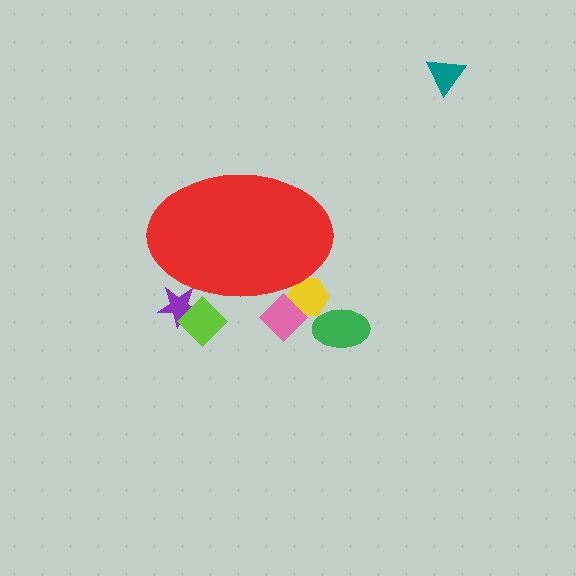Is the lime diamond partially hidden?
Yes, the lime diamond is partially hidden behind the red ellipse.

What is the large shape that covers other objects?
A red ellipse.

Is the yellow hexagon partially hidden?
Yes, the yellow hexagon is partially hidden behind the red ellipse.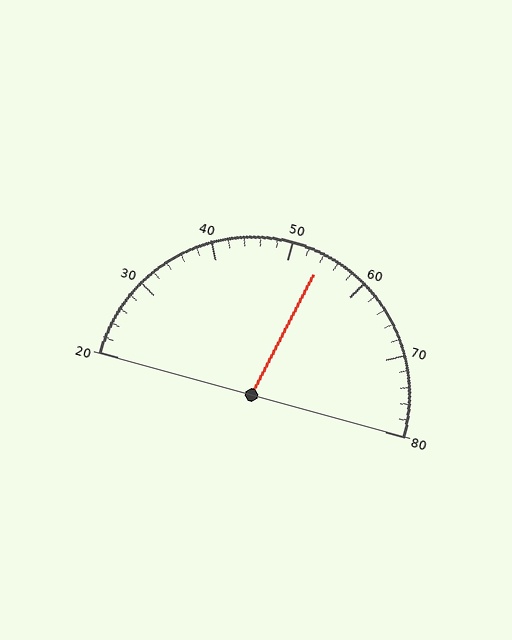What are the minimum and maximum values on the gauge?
The gauge ranges from 20 to 80.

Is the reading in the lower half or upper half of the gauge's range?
The reading is in the upper half of the range (20 to 80).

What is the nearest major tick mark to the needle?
The nearest major tick mark is 50.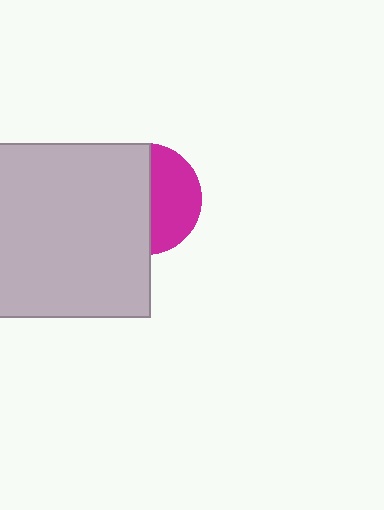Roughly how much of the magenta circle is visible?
A small part of it is visible (roughly 44%).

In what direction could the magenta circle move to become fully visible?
The magenta circle could move right. That would shift it out from behind the light gray square entirely.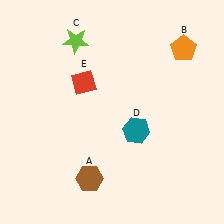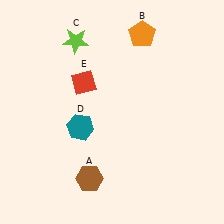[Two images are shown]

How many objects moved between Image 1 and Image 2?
2 objects moved between the two images.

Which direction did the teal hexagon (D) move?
The teal hexagon (D) moved left.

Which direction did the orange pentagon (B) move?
The orange pentagon (B) moved left.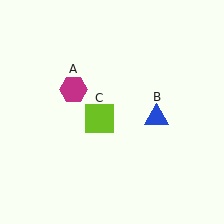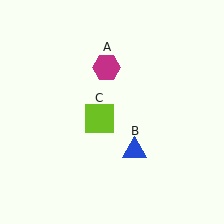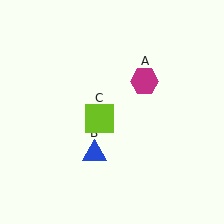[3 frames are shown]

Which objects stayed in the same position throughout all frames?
Lime square (object C) remained stationary.